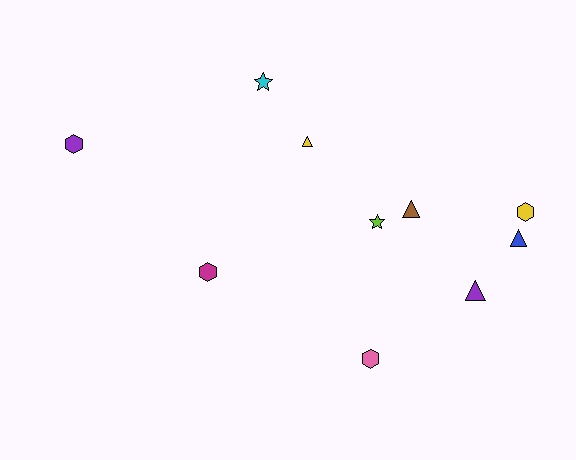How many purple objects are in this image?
There are 2 purple objects.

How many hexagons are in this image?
There are 4 hexagons.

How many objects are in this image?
There are 10 objects.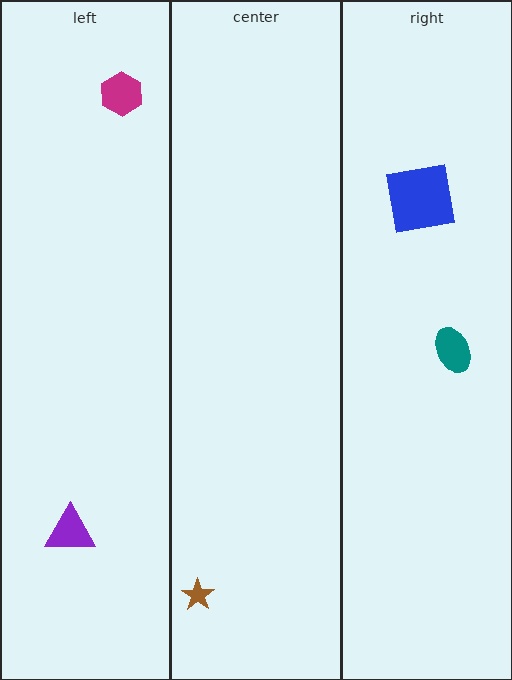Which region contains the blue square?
The right region.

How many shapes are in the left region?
2.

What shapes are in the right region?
The blue square, the teal ellipse.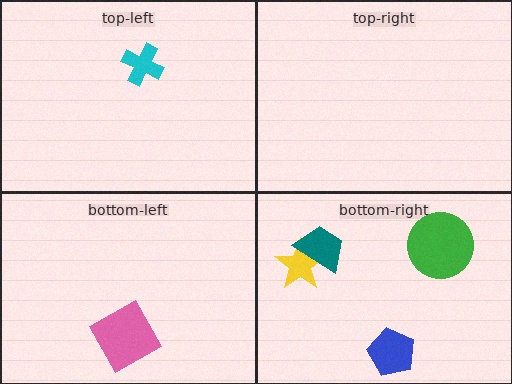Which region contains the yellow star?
The bottom-right region.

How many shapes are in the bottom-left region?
1.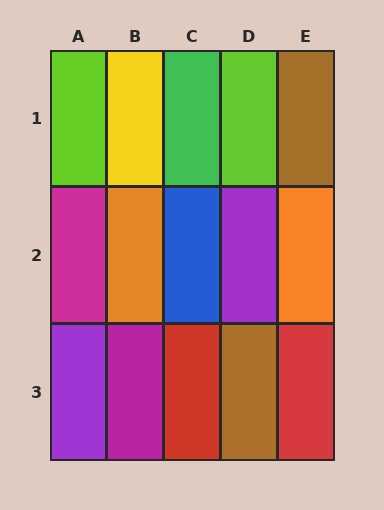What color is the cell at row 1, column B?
Yellow.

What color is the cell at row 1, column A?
Lime.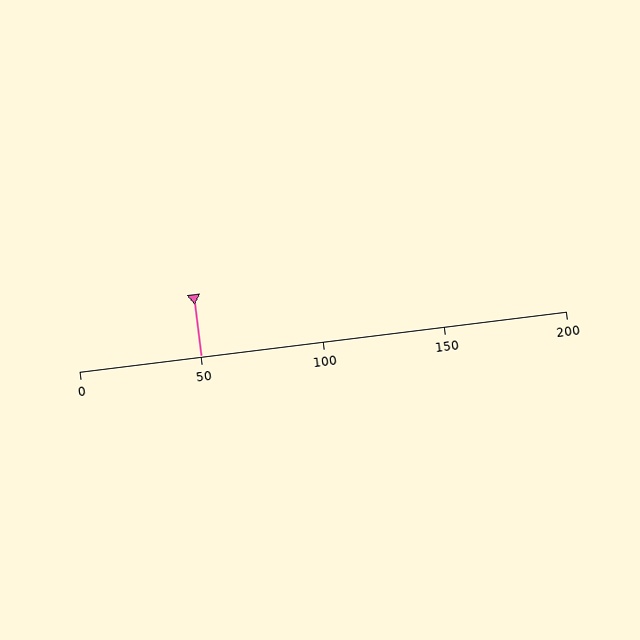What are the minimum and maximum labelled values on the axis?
The axis runs from 0 to 200.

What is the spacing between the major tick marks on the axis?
The major ticks are spaced 50 apart.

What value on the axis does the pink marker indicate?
The marker indicates approximately 50.